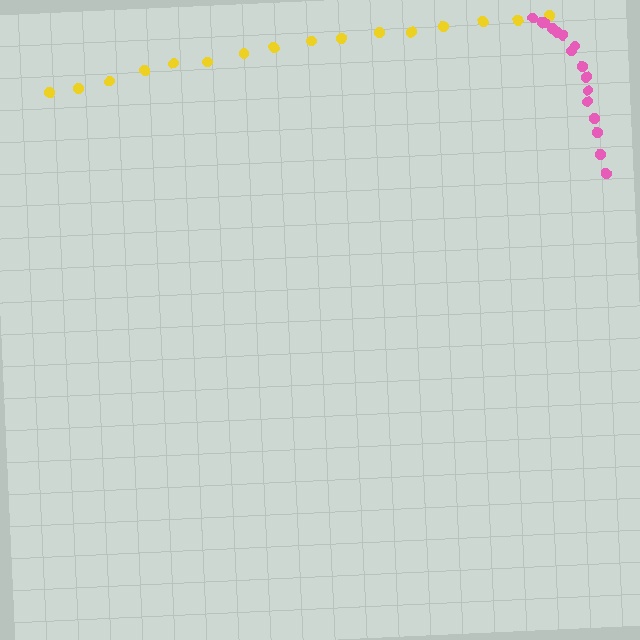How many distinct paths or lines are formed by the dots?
There are 2 distinct paths.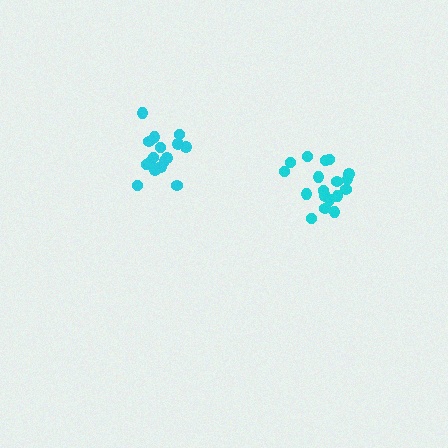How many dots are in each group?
Group 1: 18 dots, Group 2: 16 dots (34 total).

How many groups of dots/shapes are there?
There are 2 groups.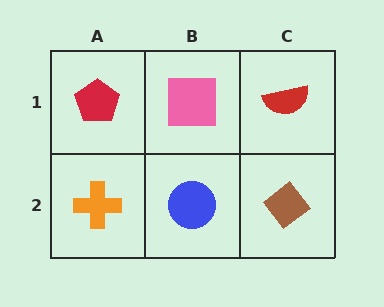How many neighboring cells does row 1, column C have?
2.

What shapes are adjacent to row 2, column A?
A red pentagon (row 1, column A), a blue circle (row 2, column B).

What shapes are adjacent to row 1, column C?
A brown diamond (row 2, column C), a pink square (row 1, column B).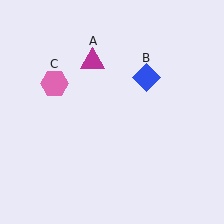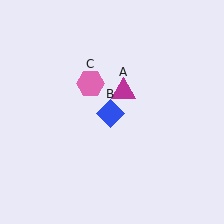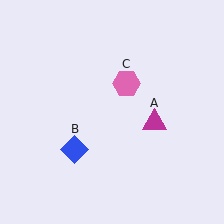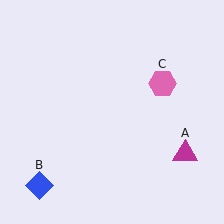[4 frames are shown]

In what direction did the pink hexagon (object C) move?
The pink hexagon (object C) moved right.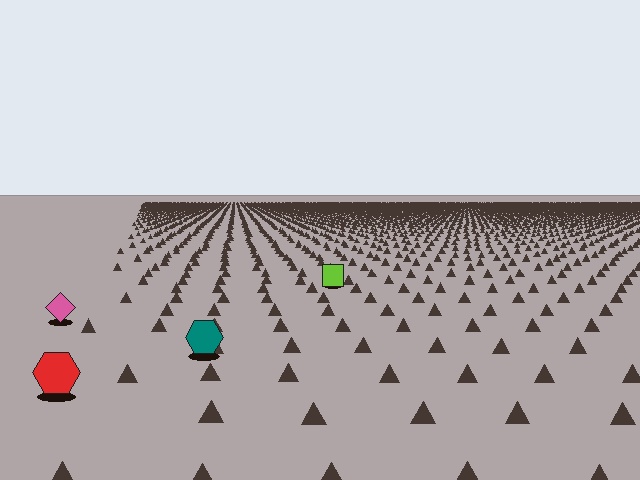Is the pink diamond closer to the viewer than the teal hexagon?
No. The teal hexagon is closer — you can tell from the texture gradient: the ground texture is coarser near it.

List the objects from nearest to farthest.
From nearest to farthest: the red hexagon, the teal hexagon, the pink diamond, the lime square.